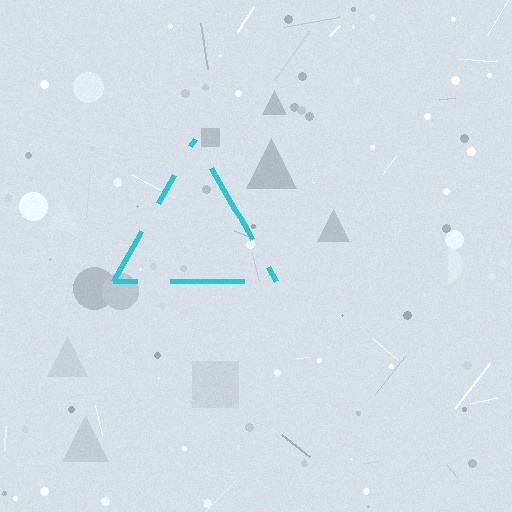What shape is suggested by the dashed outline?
The dashed outline suggests a triangle.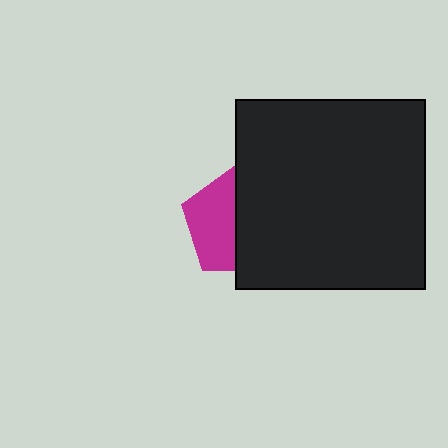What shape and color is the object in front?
The object in front is a black square.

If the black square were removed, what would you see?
You would see the complete magenta pentagon.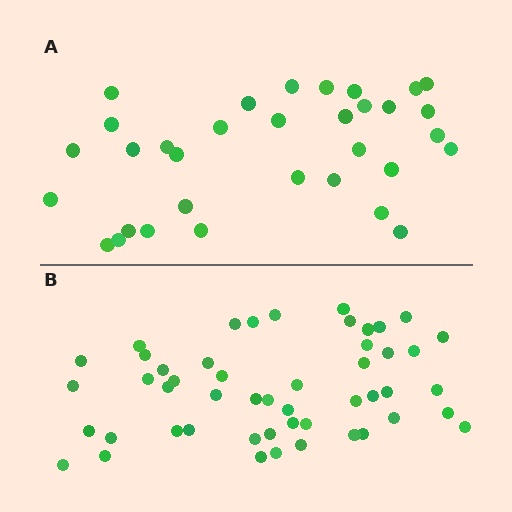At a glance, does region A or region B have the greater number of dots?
Region B (the bottom region) has more dots.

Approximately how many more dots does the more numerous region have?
Region B has approximately 15 more dots than region A.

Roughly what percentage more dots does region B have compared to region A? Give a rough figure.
About 50% more.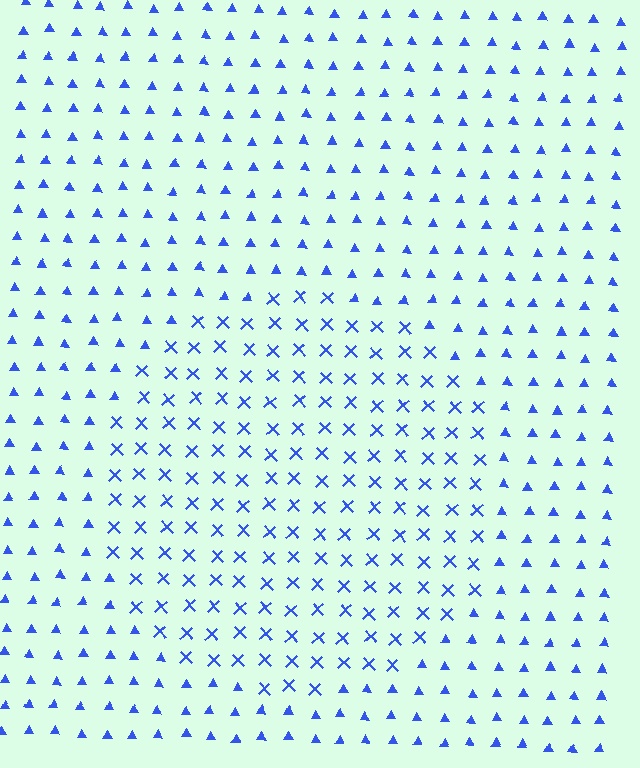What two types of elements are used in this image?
The image uses X marks inside the circle region and triangles outside it.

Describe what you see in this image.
The image is filled with small blue elements arranged in a uniform grid. A circle-shaped region contains X marks, while the surrounding area contains triangles. The boundary is defined purely by the change in element shape.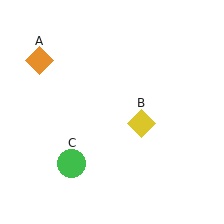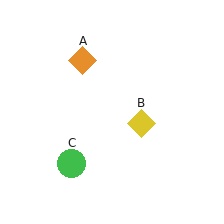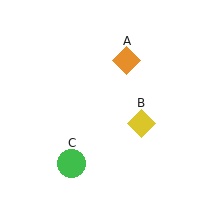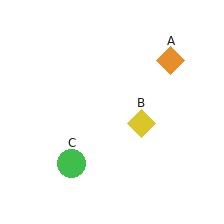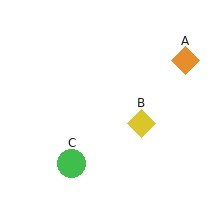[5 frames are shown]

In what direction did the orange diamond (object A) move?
The orange diamond (object A) moved right.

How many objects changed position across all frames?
1 object changed position: orange diamond (object A).